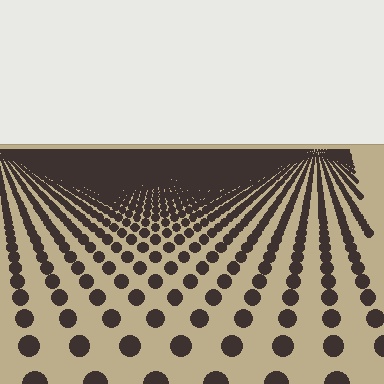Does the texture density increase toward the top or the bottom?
Density increases toward the top.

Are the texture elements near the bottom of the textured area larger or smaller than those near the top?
Larger. Near the bottom, elements are closer to the viewer and appear at a bigger on-screen size.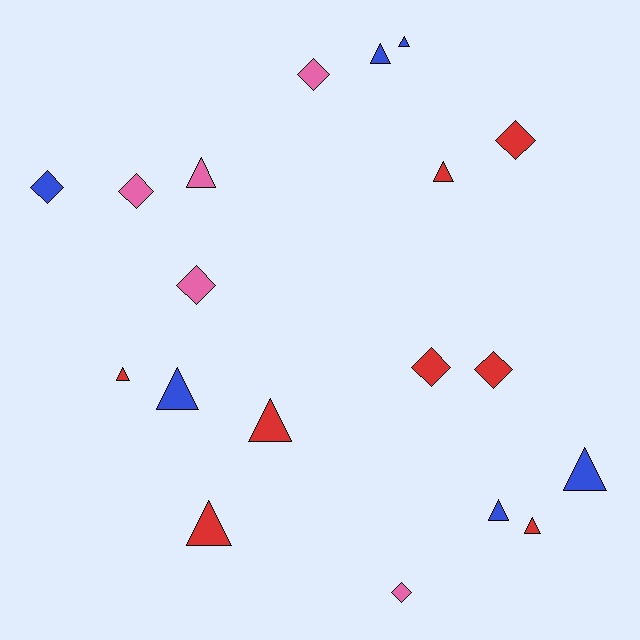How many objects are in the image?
There are 19 objects.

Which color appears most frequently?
Red, with 8 objects.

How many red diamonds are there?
There are 3 red diamonds.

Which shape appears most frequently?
Triangle, with 11 objects.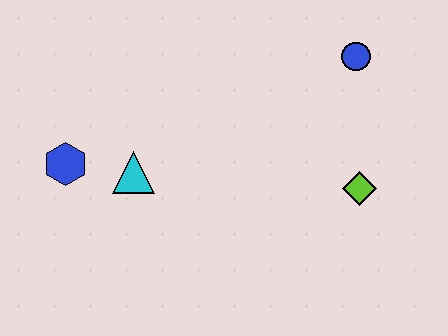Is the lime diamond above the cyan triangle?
No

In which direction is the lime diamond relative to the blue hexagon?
The lime diamond is to the right of the blue hexagon.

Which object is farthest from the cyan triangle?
The blue circle is farthest from the cyan triangle.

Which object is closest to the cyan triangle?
The blue hexagon is closest to the cyan triangle.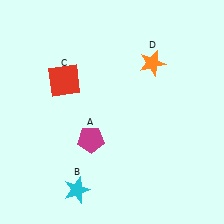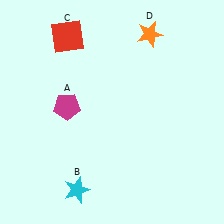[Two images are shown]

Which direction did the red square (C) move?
The red square (C) moved up.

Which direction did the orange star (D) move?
The orange star (D) moved up.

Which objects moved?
The objects that moved are: the magenta pentagon (A), the red square (C), the orange star (D).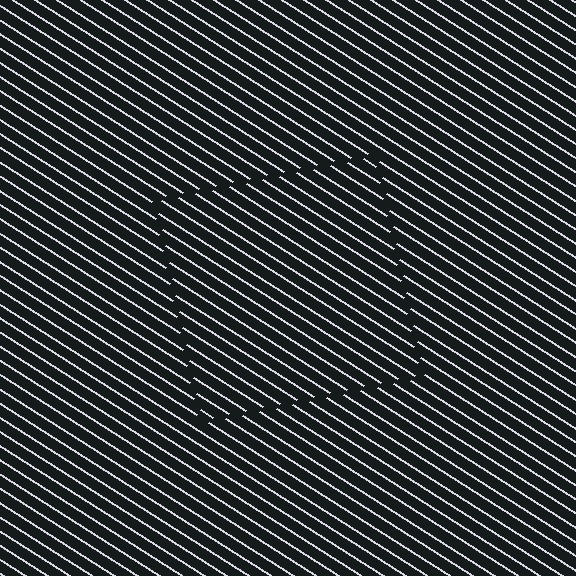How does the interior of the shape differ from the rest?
The interior of the shape contains the same grating, shifted by half a period — the contour is defined by the phase discontinuity where line-ends from the inner and outer gratings abut.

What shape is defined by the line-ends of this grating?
An illusory square. The interior of the shape contains the same grating, shifted by half a period — the contour is defined by the phase discontinuity where line-ends from the inner and outer gratings abut.